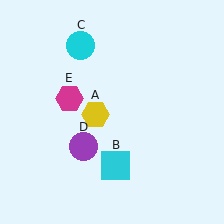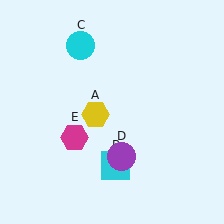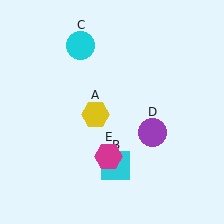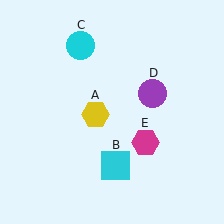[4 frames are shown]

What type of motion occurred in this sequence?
The purple circle (object D), magenta hexagon (object E) rotated counterclockwise around the center of the scene.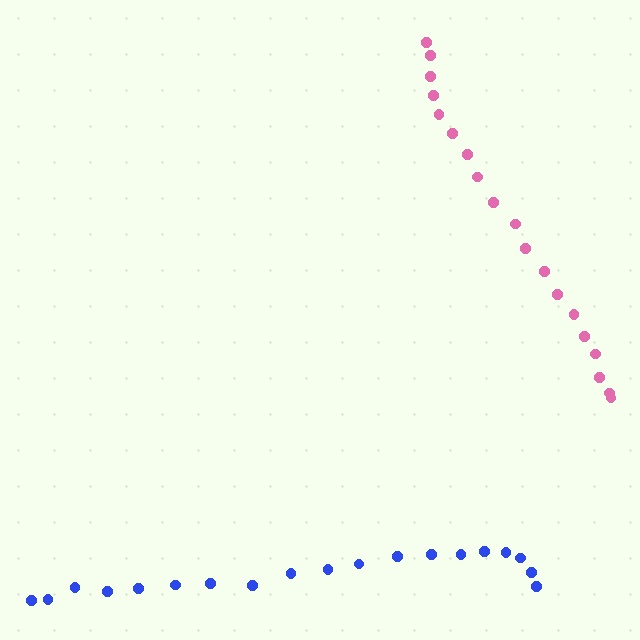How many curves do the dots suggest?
There are 2 distinct paths.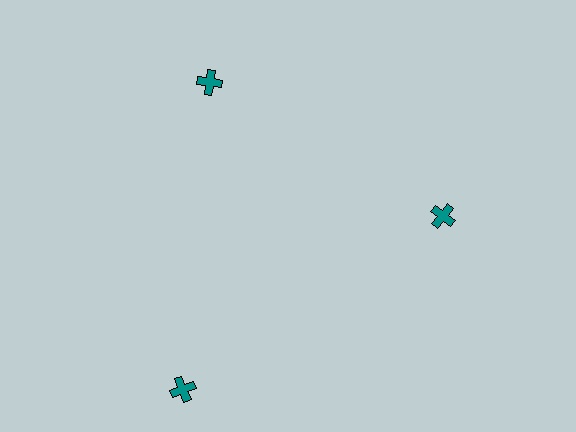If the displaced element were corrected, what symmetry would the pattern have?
It would have 3-fold rotational symmetry — the pattern would map onto itself every 120 degrees.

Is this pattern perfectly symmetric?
No. The 3 teal crosses are arranged in a ring, but one element near the 7 o'clock position is pushed outward from the center, breaking the 3-fold rotational symmetry.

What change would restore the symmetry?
The symmetry would be restored by moving it inward, back onto the ring so that all 3 crosses sit at equal angles and equal distance from the center.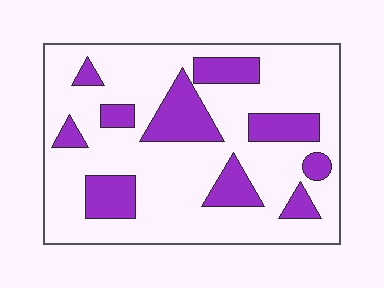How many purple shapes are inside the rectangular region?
10.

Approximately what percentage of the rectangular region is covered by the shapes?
Approximately 25%.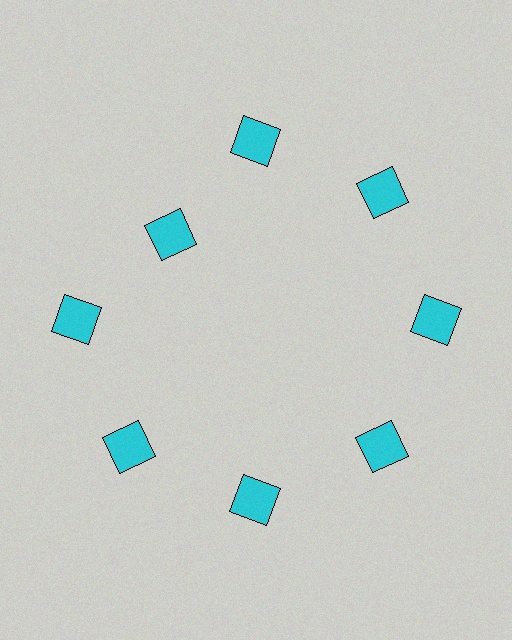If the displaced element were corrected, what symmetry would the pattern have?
It would have 8-fold rotational symmetry — the pattern would map onto itself every 45 degrees.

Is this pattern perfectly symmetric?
No. The 8 cyan squares are arranged in a ring, but one element near the 10 o'clock position is pulled inward toward the center, breaking the 8-fold rotational symmetry.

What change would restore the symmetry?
The symmetry would be restored by moving it outward, back onto the ring so that all 8 squares sit at equal angles and equal distance from the center.